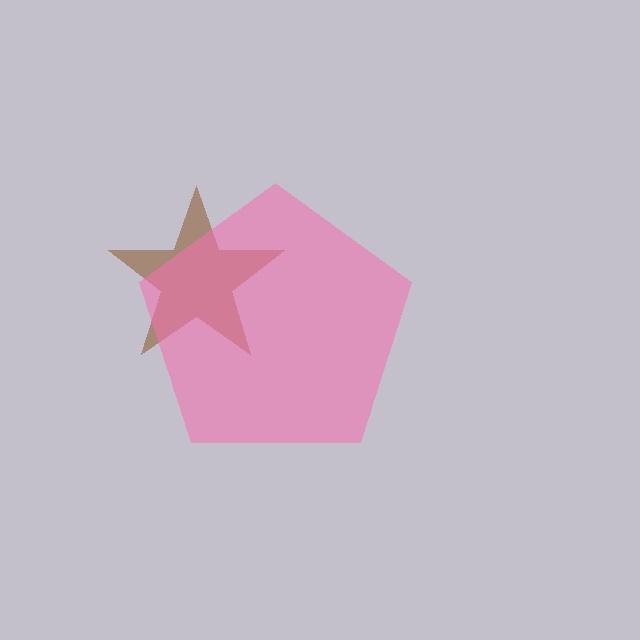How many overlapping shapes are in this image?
There are 2 overlapping shapes in the image.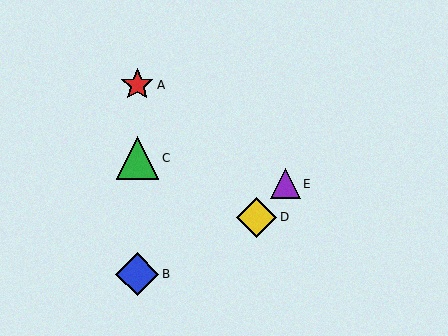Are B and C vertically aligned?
Yes, both are at x≈138.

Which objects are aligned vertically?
Objects A, B, C are aligned vertically.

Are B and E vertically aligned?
No, B is at x≈138 and E is at x≈285.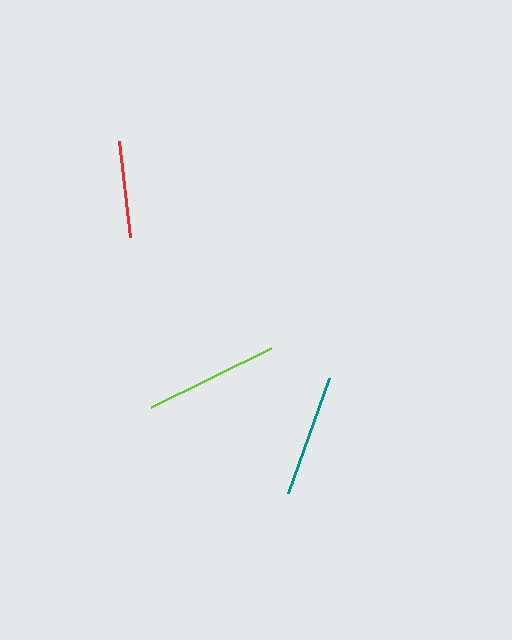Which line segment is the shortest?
The red line is the shortest at approximately 97 pixels.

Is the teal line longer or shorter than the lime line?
The lime line is longer than the teal line.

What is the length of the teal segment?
The teal segment is approximately 123 pixels long.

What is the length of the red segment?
The red segment is approximately 97 pixels long.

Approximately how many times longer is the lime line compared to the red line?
The lime line is approximately 1.4 times the length of the red line.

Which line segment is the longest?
The lime line is the longest at approximately 134 pixels.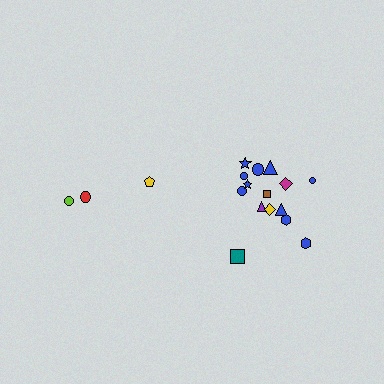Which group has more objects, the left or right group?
The right group.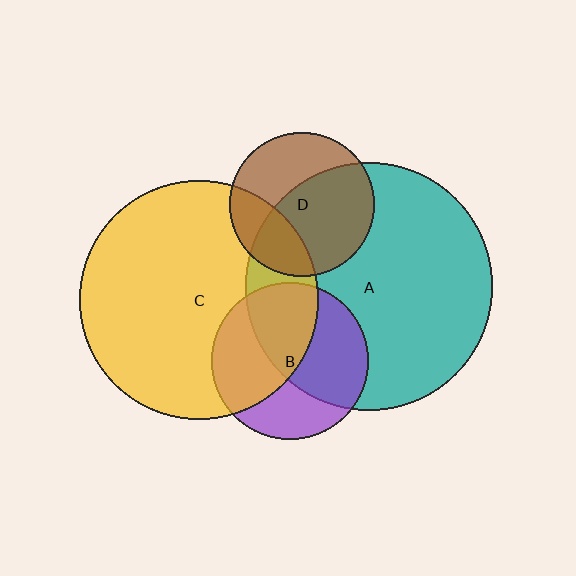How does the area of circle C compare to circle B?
Approximately 2.3 times.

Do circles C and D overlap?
Yes.